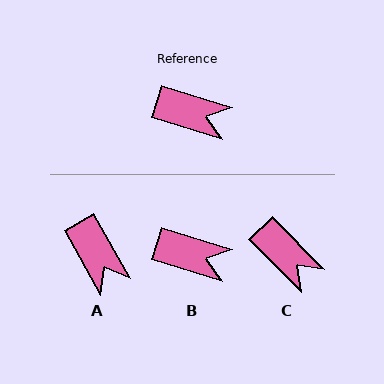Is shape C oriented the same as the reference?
No, it is off by about 28 degrees.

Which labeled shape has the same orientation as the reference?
B.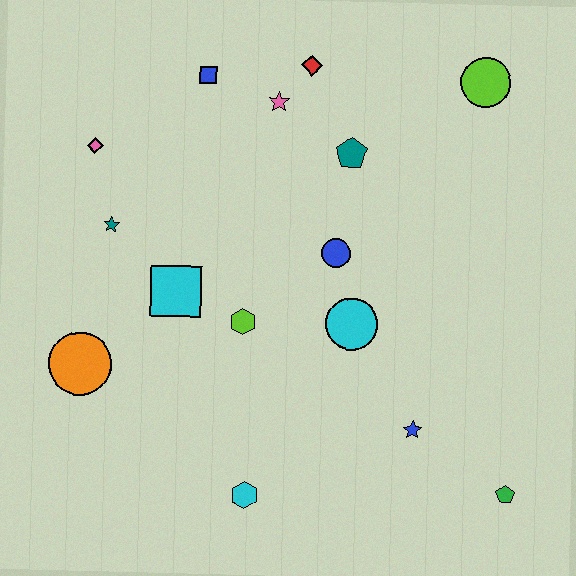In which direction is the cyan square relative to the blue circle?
The cyan square is to the left of the blue circle.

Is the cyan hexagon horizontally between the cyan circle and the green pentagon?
No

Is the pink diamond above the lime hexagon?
Yes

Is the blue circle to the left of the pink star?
No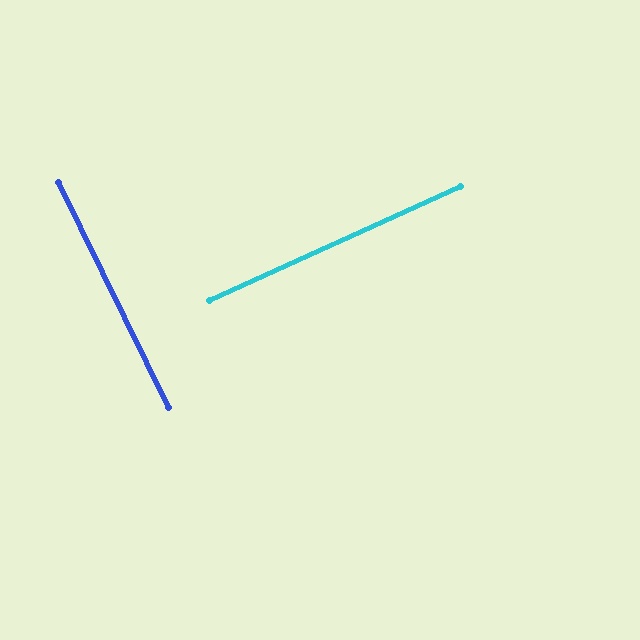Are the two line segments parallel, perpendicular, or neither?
Perpendicular — they meet at approximately 88°.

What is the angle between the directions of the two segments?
Approximately 88 degrees.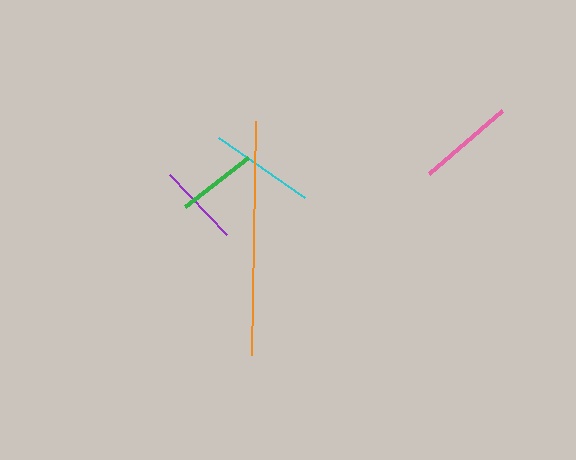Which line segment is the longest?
The orange line is the longest at approximately 234 pixels.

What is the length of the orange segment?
The orange segment is approximately 234 pixels long.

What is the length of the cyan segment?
The cyan segment is approximately 105 pixels long.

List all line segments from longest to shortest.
From longest to shortest: orange, cyan, pink, purple, green.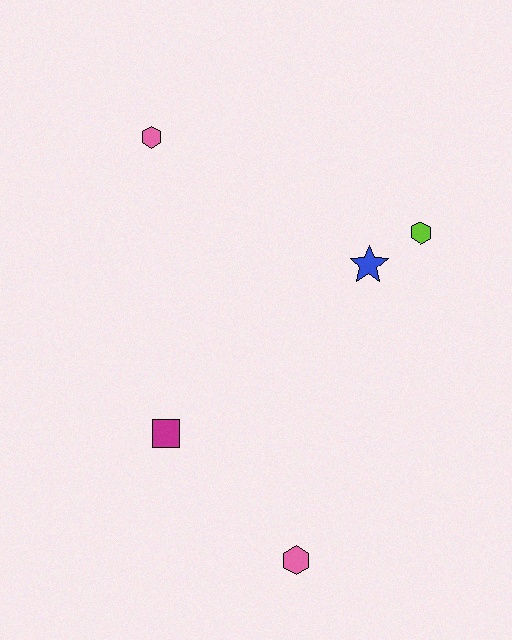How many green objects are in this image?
There are no green objects.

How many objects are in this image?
There are 5 objects.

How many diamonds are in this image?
There are no diamonds.